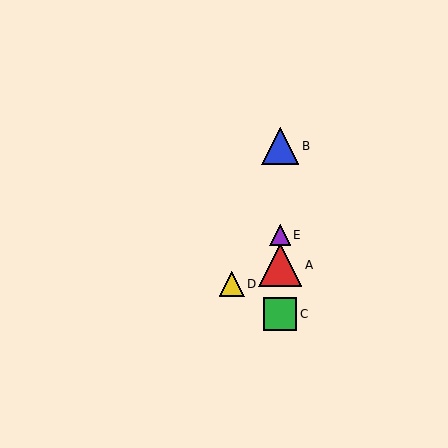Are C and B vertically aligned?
Yes, both are at x≈280.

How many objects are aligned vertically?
4 objects (A, B, C, E) are aligned vertically.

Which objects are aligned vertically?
Objects A, B, C, E are aligned vertically.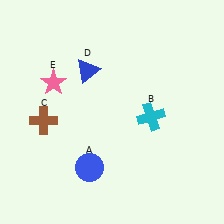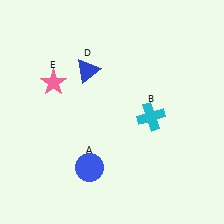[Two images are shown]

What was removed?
The brown cross (C) was removed in Image 2.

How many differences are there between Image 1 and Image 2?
There is 1 difference between the two images.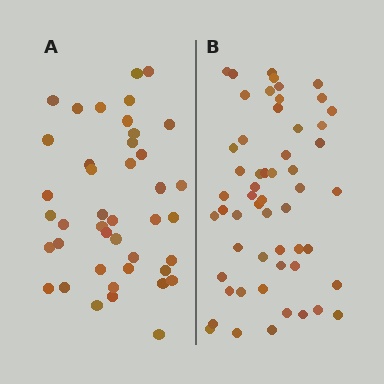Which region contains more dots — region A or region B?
Region B (the right region) has more dots.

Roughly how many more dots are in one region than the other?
Region B has approximately 15 more dots than region A.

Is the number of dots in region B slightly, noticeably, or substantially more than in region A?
Region B has noticeably more, but not dramatically so. The ratio is roughly 1.3 to 1.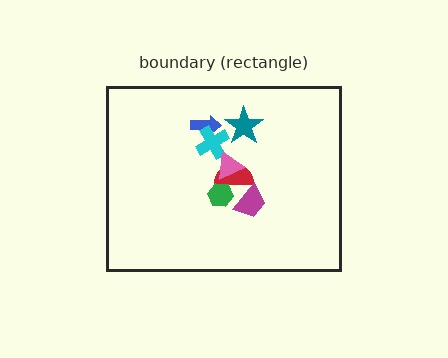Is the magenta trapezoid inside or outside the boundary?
Inside.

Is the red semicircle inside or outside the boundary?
Inside.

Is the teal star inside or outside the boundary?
Inside.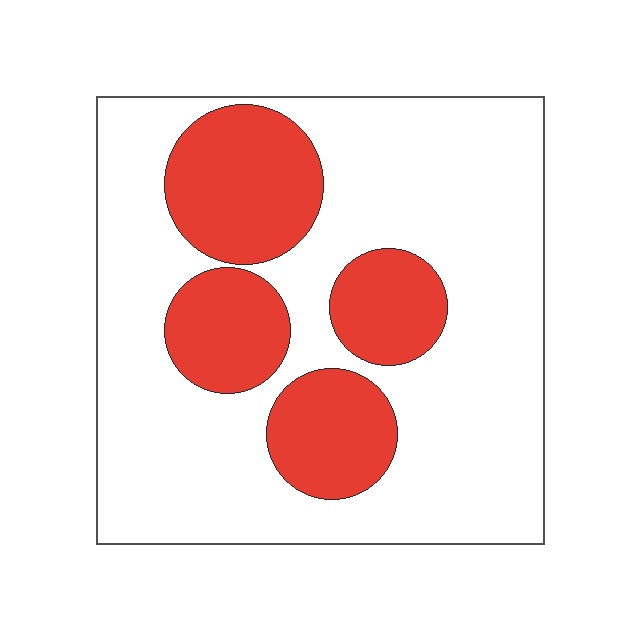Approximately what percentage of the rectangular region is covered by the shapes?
Approximately 30%.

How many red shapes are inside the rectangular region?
4.